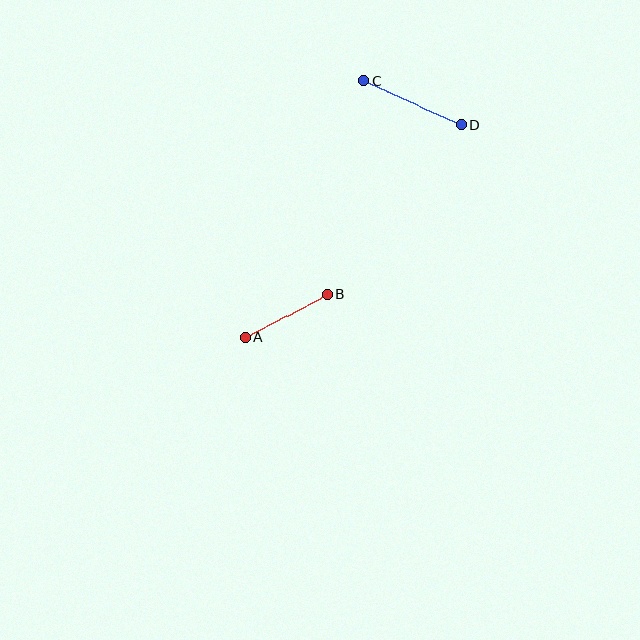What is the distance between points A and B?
The distance is approximately 93 pixels.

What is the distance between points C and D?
The distance is approximately 107 pixels.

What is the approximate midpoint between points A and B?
The midpoint is at approximately (286, 316) pixels.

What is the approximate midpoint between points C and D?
The midpoint is at approximately (412, 102) pixels.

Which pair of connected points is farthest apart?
Points C and D are farthest apart.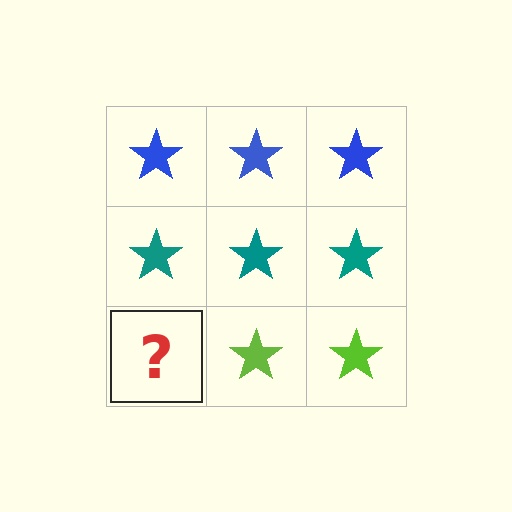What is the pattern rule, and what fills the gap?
The rule is that each row has a consistent color. The gap should be filled with a lime star.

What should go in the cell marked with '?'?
The missing cell should contain a lime star.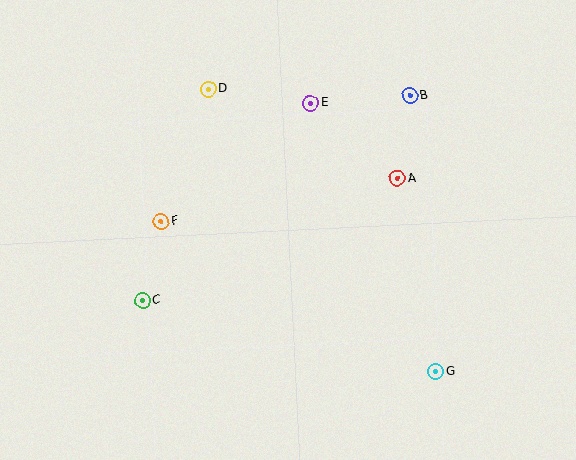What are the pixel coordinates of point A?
Point A is at (397, 178).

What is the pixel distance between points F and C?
The distance between F and C is 81 pixels.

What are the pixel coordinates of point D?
Point D is at (208, 89).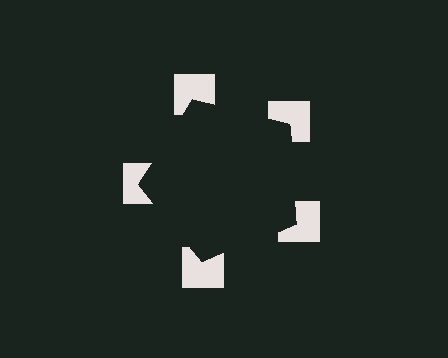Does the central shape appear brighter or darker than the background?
It typically appears slightly darker than the background, even though no actual brightness change is drawn.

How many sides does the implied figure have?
5 sides.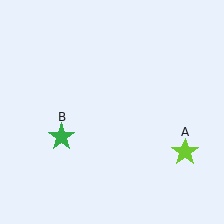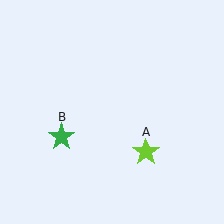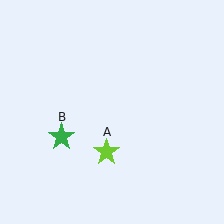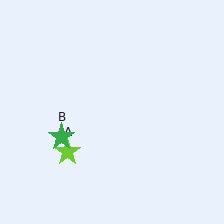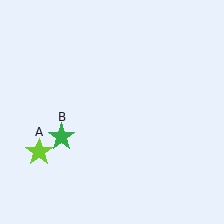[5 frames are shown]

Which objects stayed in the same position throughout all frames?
Green star (object B) remained stationary.